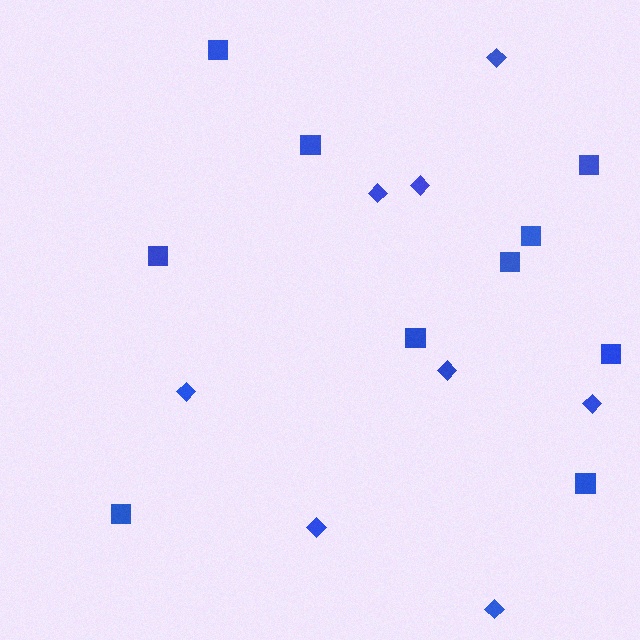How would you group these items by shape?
There are 2 groups: one group of diamonds (8) and one group of squares (10).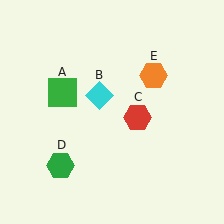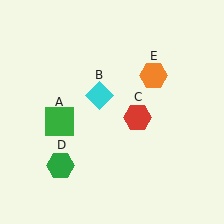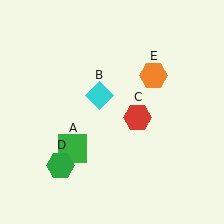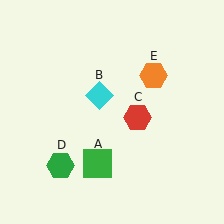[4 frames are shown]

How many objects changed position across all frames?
1 object changed position: green square (object A).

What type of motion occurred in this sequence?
The green square (object A) rotated counterclockwise around the center of the scene.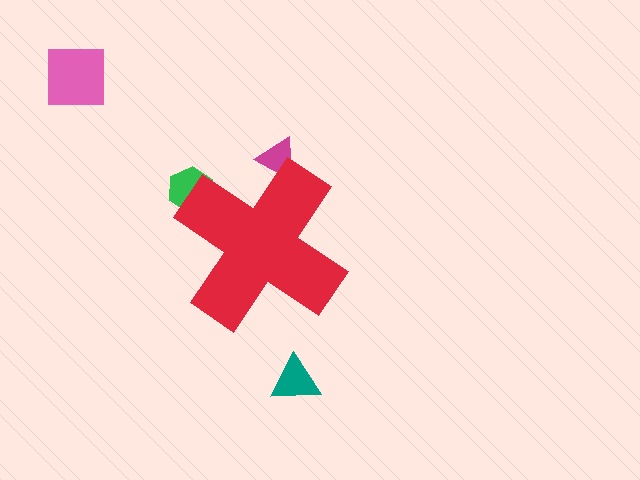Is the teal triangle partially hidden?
No, the teal triangle is fully visible.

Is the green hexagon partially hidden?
Yes, the green hexagon is partially hidden behind the red cross.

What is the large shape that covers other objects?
A red cross.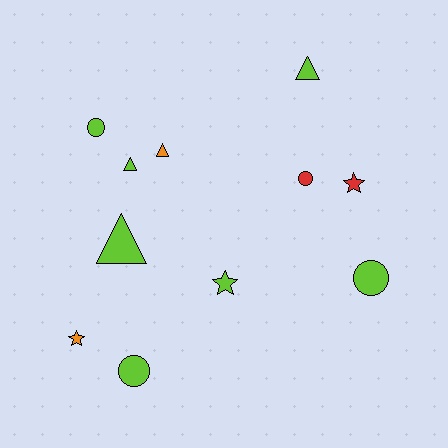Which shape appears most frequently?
Circle, with 4 objects.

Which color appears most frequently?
Lime, with 7 objects.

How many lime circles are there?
There are 3 lime circles.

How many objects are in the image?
There are 11 objects.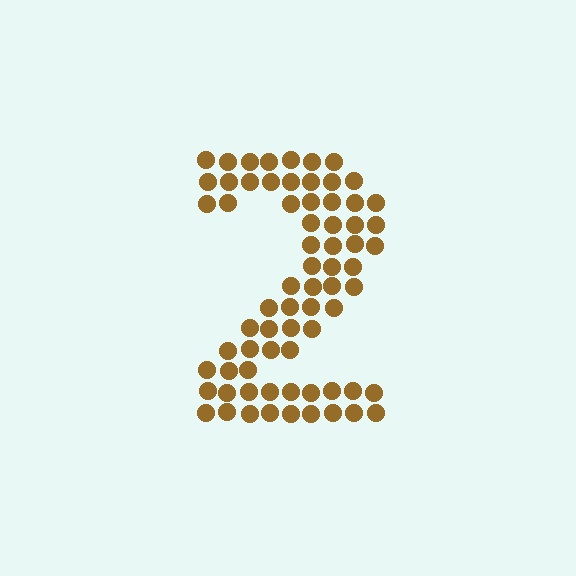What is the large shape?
The large shape is the digit 2.